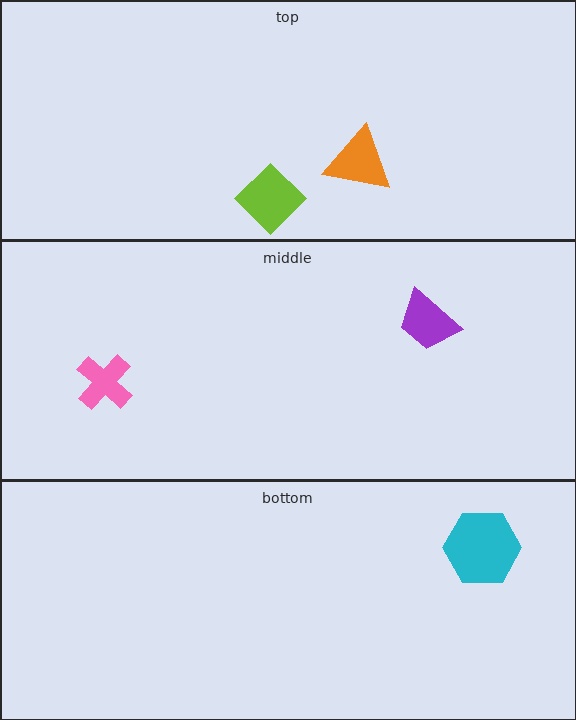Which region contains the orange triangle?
The top region.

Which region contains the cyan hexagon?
The bottom region.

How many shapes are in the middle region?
2.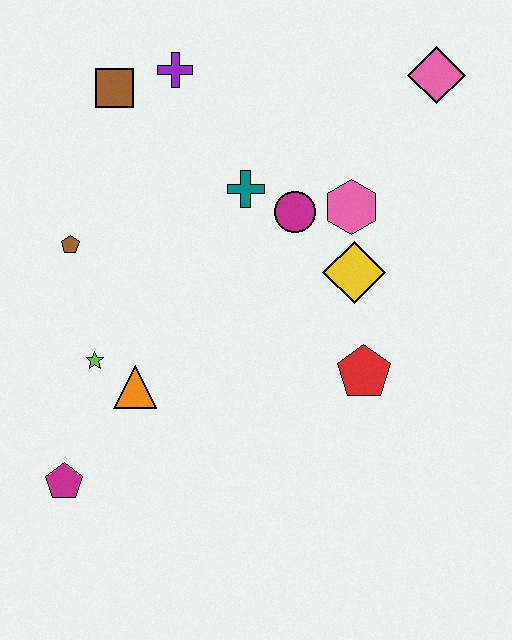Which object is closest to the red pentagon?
The yellow diamond is closest to the red pentagon.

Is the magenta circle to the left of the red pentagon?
Yes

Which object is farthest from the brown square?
The magenta pentagon is farthest from the brown square.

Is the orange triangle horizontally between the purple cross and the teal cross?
No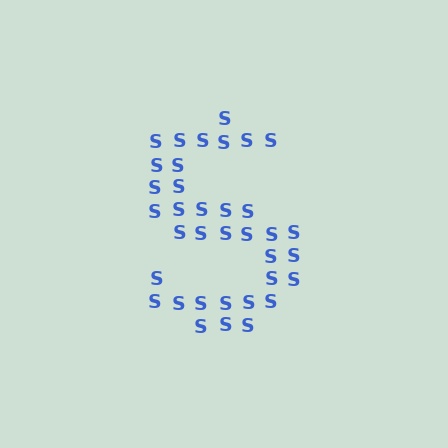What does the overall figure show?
The overall figure shows the letter S.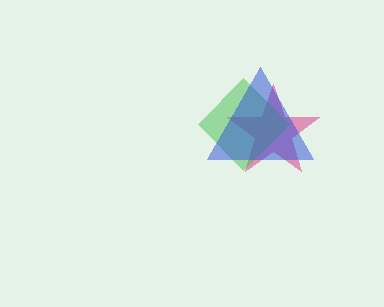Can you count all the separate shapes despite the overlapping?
Yes, there are 3 separate shapes.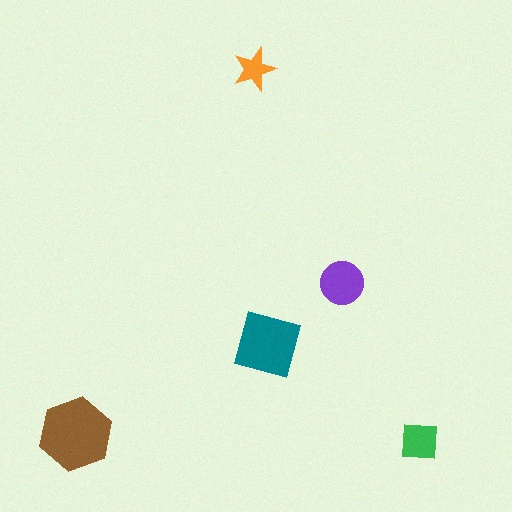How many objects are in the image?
There are 5 objects in the image.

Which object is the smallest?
The orange star.